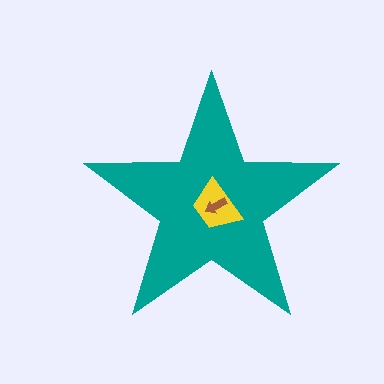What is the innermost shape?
The brown arrow.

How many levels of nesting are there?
3.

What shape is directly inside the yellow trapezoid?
The brown arrow.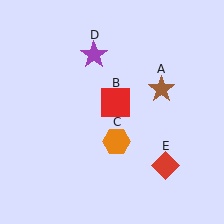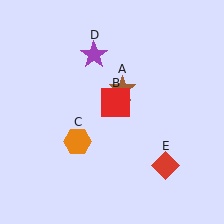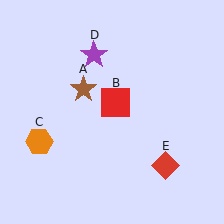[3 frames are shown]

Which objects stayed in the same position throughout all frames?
Red square (object B) and purple star (object D) and red diamond (object E) remained stationary.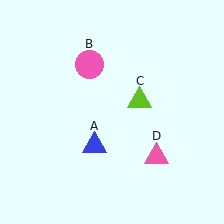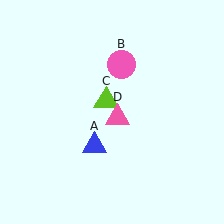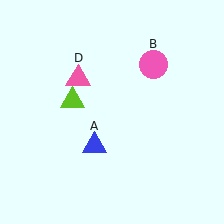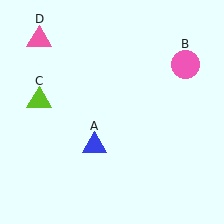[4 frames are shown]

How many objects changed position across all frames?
3 objects changed position: pink circle (object B), lime triangle (object C), pink triangle (object D).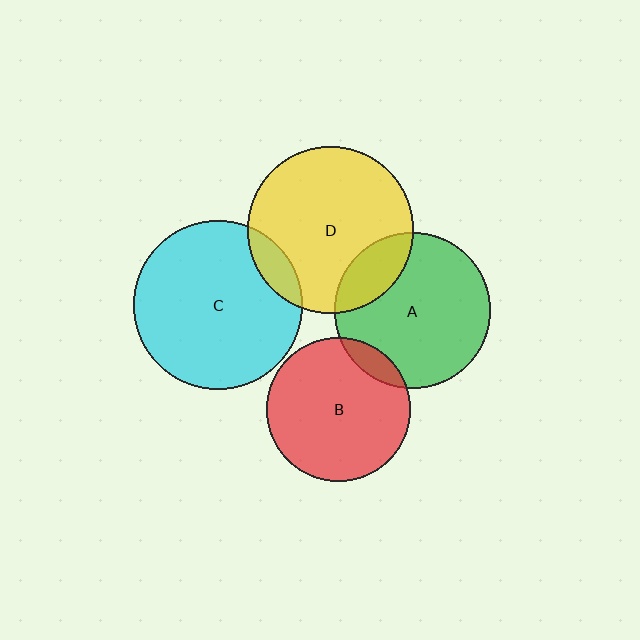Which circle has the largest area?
Circle C (cyan).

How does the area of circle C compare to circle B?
Approximately 1.4 times.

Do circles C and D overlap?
Yes.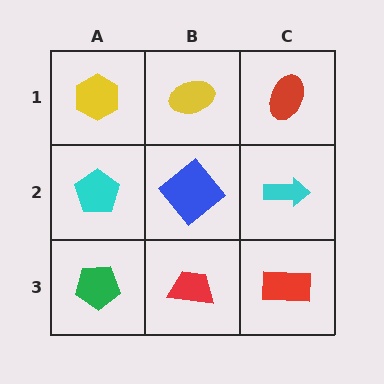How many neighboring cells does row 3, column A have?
2.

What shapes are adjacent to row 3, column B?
A blue diamond (row 2, column B), a green pentagon (row 3, column A), a red rectangle (row 3, column C).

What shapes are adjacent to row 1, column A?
A cyan pentagon (row 2, column A), a yellow ellipse (row 1, column B).